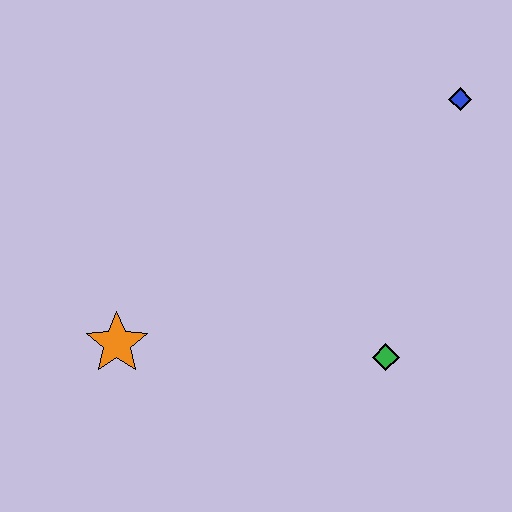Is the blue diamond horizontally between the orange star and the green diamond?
No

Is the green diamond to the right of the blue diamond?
No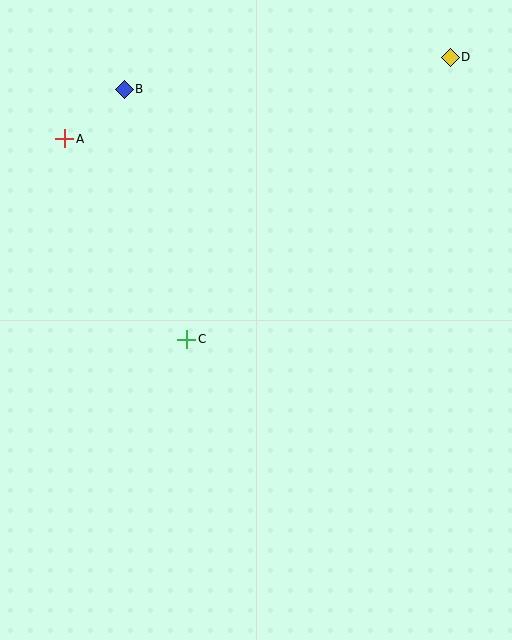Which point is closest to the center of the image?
Point C at (187, 339) is closest to the center.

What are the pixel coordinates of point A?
Point A is at (65, 139).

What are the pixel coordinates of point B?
Point B is at (124, 89).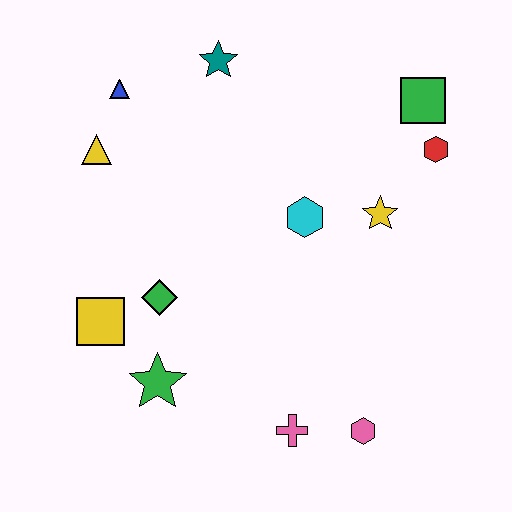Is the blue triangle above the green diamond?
Yes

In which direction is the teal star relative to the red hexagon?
The teal star is to the left of the red hexagon.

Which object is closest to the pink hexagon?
The pink cross is closest to the pink hexagon.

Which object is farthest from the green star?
The green square is farthest from the green star.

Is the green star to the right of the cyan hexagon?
No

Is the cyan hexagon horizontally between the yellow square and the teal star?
No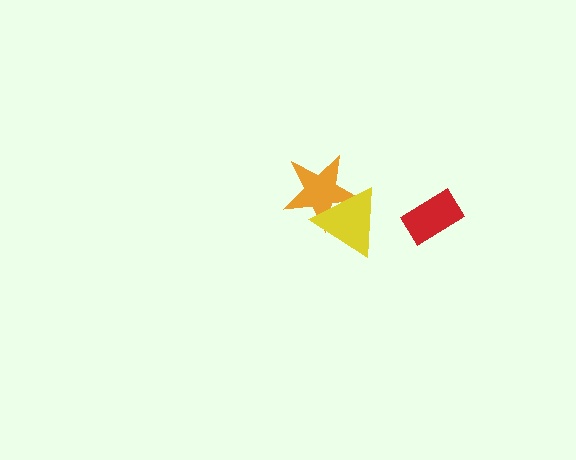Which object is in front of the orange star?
The yellow triangle is in front of the orange star.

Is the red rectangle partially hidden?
No, no other shape covers it.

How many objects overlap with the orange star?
1 object overlaps with the orange star.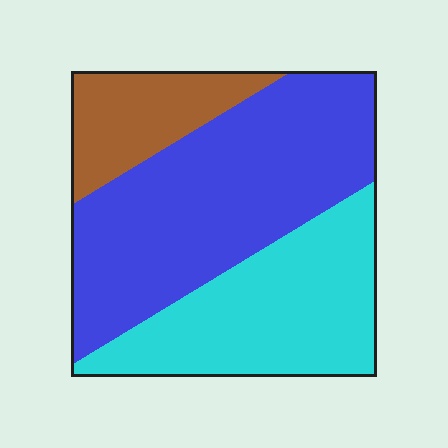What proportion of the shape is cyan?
Cyan covers about 35% of the shape.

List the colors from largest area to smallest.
From largest to smallest: blue, cyan, brown.